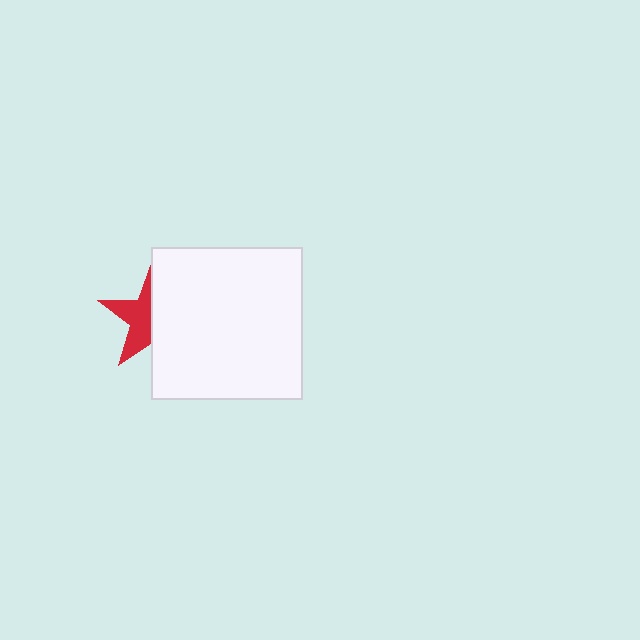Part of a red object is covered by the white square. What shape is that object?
It is a star.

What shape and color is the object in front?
The object in front is a white square.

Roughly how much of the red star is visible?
About half of it is visible (roughly 48%).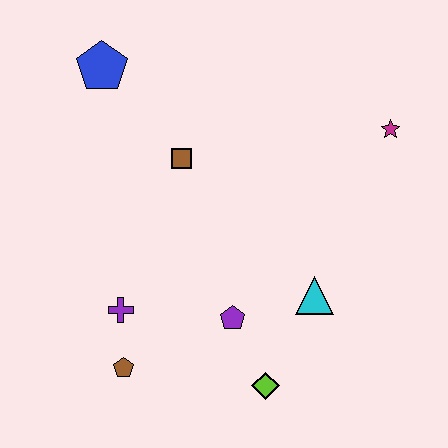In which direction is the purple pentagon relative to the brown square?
The purple pentagon is below the brown square.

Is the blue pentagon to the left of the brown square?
Yes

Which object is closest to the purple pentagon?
The lime diamond is closest to the purple pentagon.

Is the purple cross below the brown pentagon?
No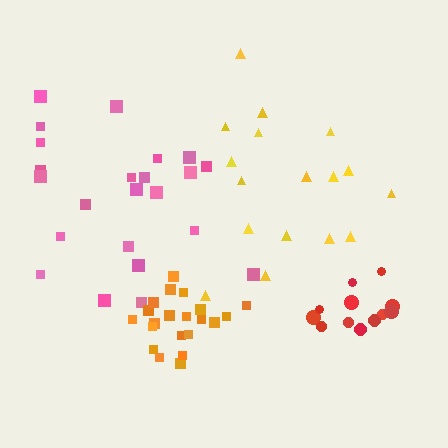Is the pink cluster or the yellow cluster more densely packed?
Yellow.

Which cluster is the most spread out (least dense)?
Pink.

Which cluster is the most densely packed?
Orange.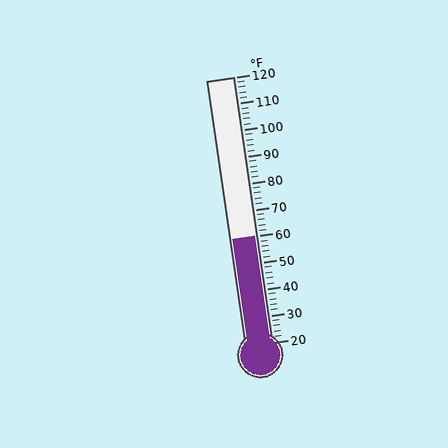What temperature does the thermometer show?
The thermometer shows approximately 60°F.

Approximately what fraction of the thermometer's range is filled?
The thermometer is filled to approximately 40% of its range.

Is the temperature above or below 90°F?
The temperature is below 90°F.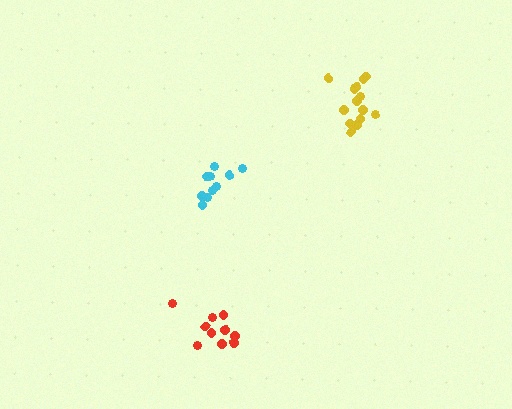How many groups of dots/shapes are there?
There are 3 groups.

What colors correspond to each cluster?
The clusters are colored: red, yellow, cyan.